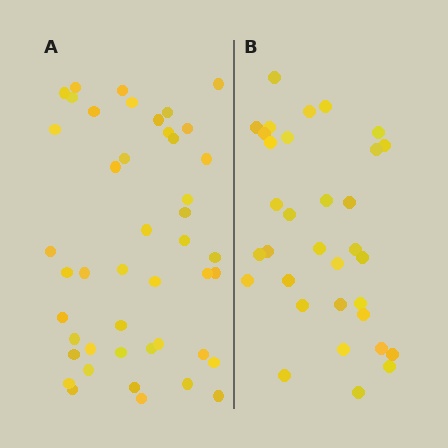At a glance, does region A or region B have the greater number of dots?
Region A (the left region) has more dots.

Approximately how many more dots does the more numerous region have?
Region A has roughly 12 or so more dots than region B.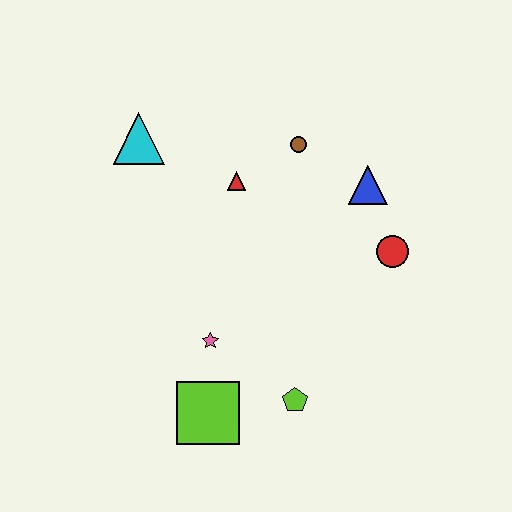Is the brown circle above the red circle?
Yes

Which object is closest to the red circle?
The blue triangle is closest to the red circle.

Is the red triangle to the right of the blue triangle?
No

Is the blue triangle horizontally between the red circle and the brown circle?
Yes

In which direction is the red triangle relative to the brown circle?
The red triangle is to the left of the brown circle.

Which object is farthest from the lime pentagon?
The cyan triangle is farthest from the lime pentagon.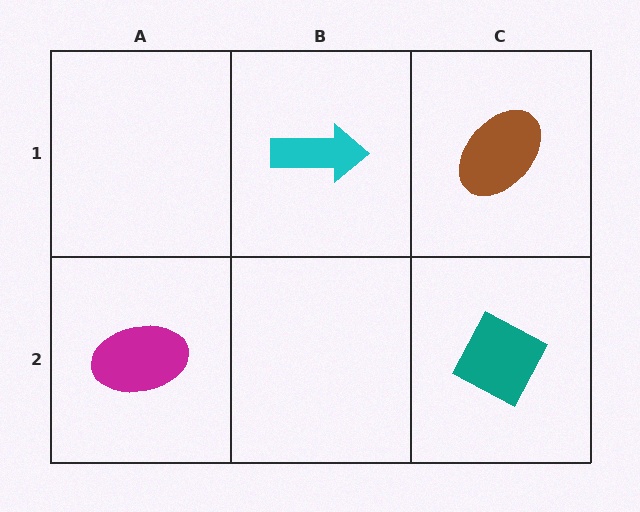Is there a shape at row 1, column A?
No, that cell is empty.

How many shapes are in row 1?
2 shapes.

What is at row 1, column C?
A brown ellipse.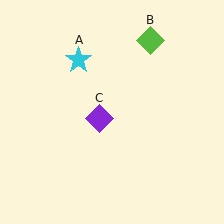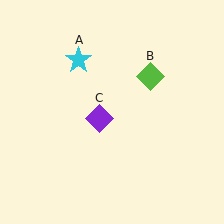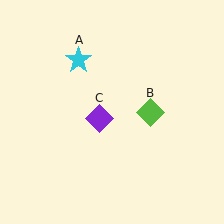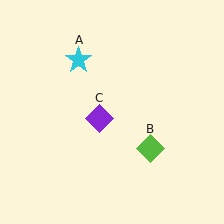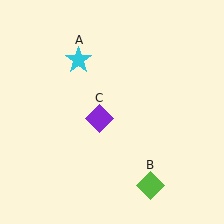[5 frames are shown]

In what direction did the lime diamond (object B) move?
The lime diamond (object B) moved down.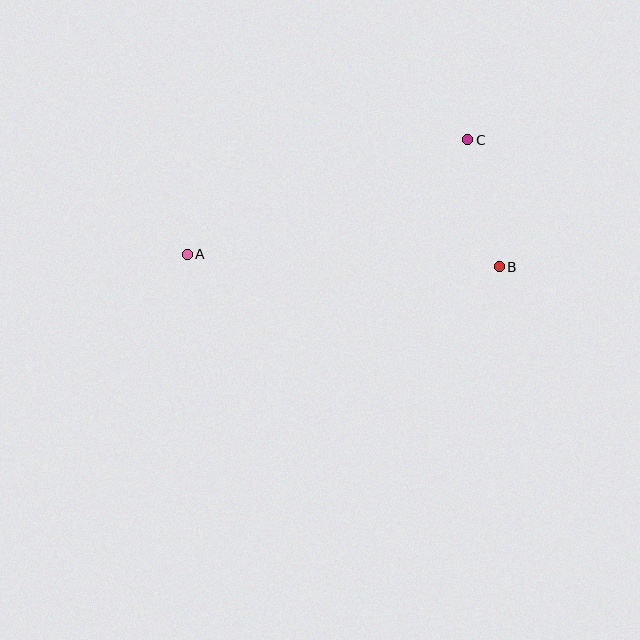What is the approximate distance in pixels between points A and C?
The distance between A and C is approximately 303 pixels.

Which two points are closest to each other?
Points B and C are closest to each other.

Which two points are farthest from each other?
Points A and B are farthest from each other.